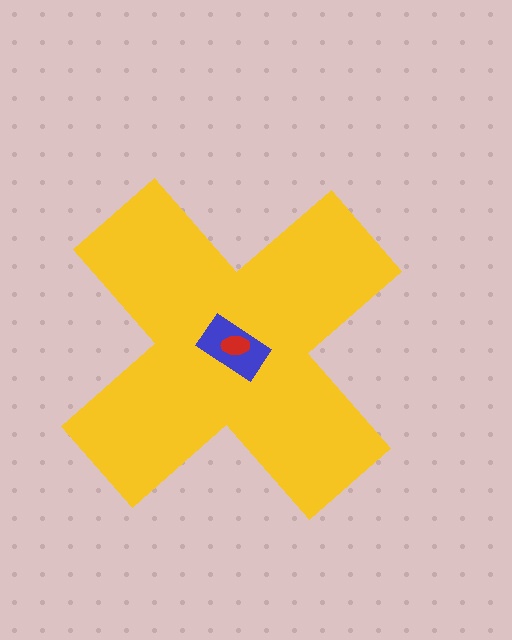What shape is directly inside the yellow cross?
The blue rectangle.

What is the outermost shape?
The yellow cross.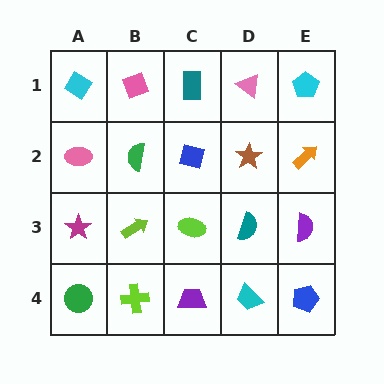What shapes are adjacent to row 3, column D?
A brown star (row 2, column D), a cyan trapezoid (row 4, column D), a lime ellipse (row 3, column C), a purple semicircle (row 3, column E).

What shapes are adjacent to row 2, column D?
A pink triangle (row 1, column D), a teal semicircle (row 3, column D), a blue square (row 2, column C), an orange arrow (row 2, column E).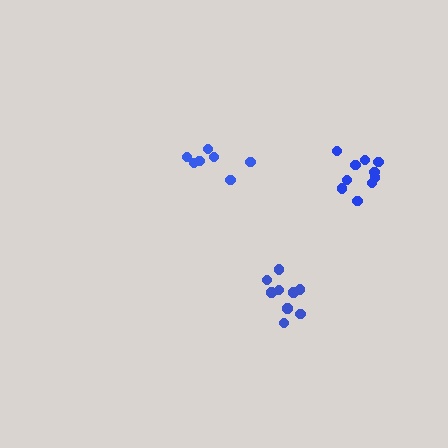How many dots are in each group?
Group 1: 7 dots, Group 2: 10 dots, Group 3: 9 dots (26 total).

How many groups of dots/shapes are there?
There are 3 groups.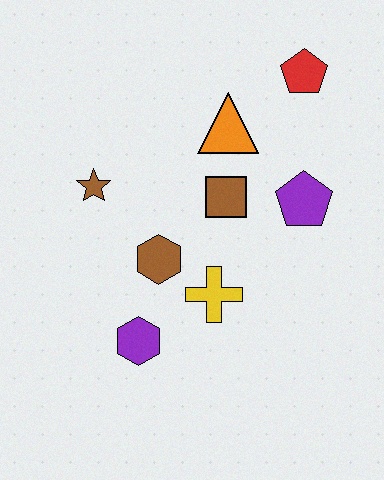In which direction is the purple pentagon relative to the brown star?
The purple pentagon is to the right of the brown star.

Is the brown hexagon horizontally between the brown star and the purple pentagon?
Yes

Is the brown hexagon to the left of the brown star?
No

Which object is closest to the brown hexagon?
The yellow cross is closest to the brown hexagon.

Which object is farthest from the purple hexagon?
The red pentagon is farthest from the purple hexagon.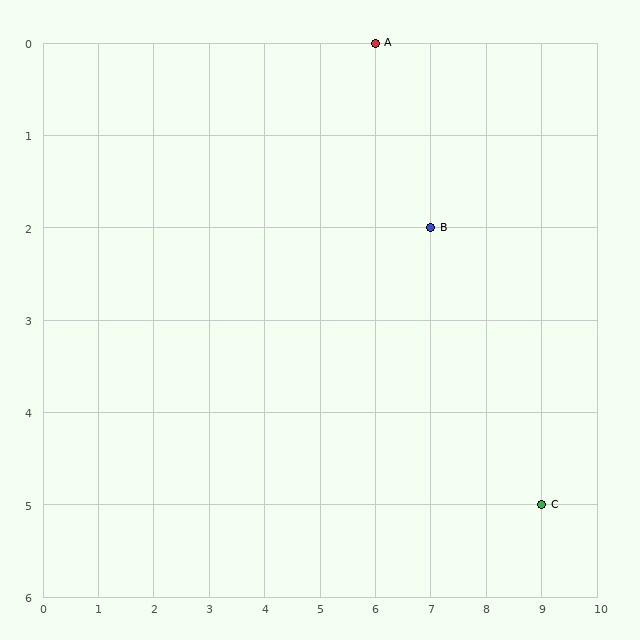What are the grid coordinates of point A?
Point A is at grid coordinates (6, 0).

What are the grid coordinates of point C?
Point C is at grid coordinates (9, 5).